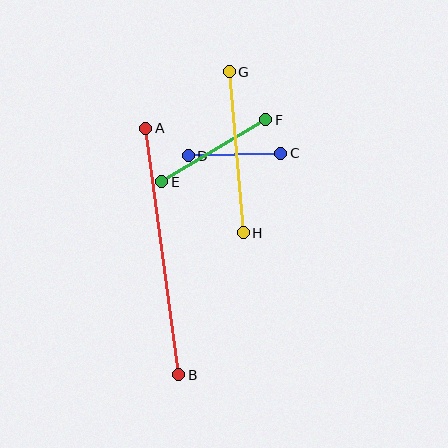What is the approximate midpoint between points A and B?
The midpoint is at approximately (162, 251) pixels.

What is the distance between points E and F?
The distance is approximately 121 pixels.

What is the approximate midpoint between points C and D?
The midpoint is at approximately (235, 155) pixels.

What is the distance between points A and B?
The distance is approximately 249 pixels.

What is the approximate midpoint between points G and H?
The midpoint is at approximately (236, 152) pixels.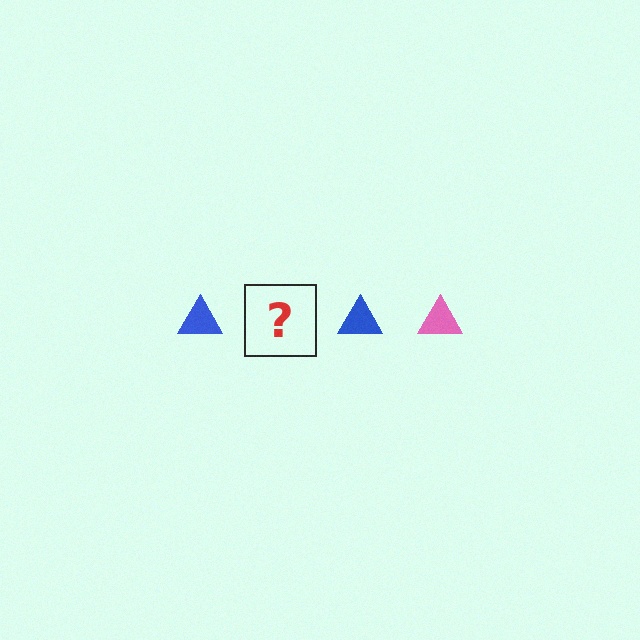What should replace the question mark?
The question mark should be replaced with a pink triangle.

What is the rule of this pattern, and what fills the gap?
The rule is that the pattern cycles through blue, pink triangles. The gap should be filled with a pink triangle.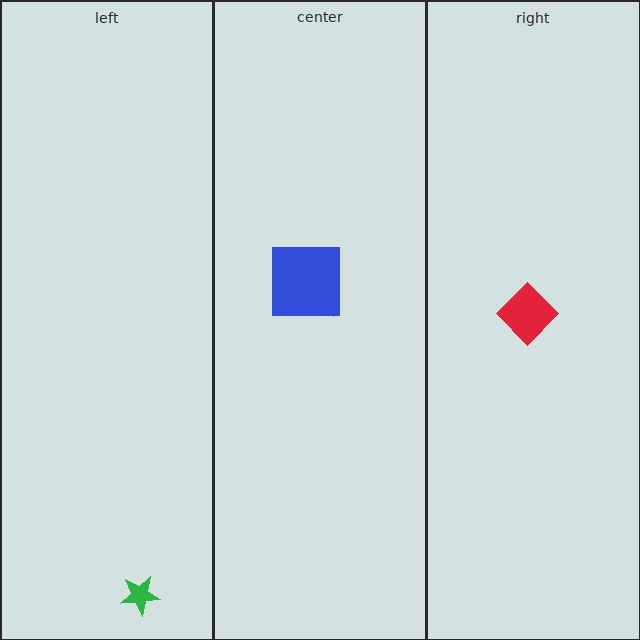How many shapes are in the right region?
1.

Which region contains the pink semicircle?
The center region.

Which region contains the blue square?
The center region.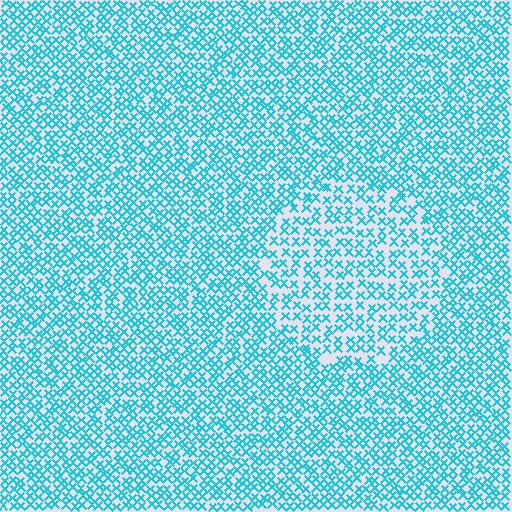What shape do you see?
I see a circle.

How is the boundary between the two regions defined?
The boundary is defined by a change in element density (approximately 1.5x ratio). All elements are the same color, size, and shape.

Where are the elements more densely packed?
The elements are more densely packed outside the circle boundary.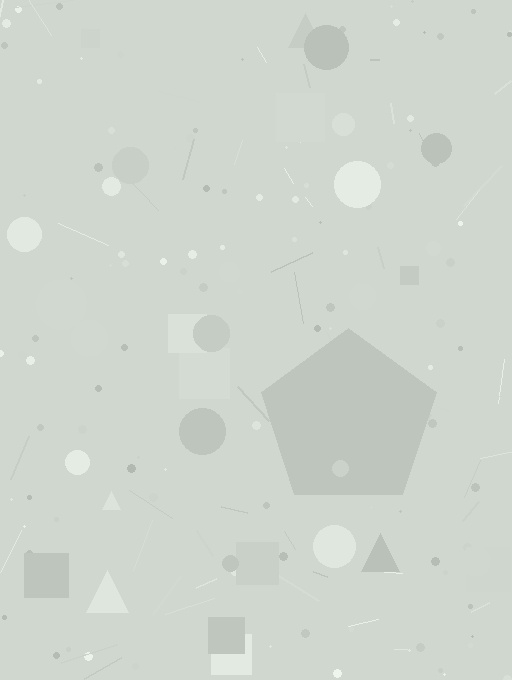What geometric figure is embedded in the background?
A pentagon is embedded in the background.